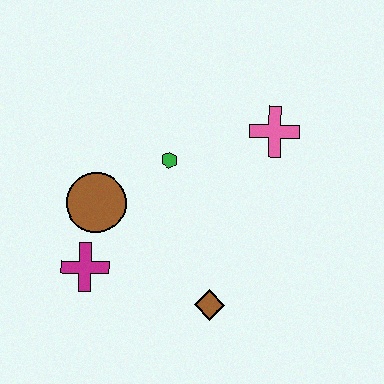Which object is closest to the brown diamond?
The magenta cross is closest to the brown diamond.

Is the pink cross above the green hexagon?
Yes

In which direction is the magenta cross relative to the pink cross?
The magenta cross is to the left of the pink cross.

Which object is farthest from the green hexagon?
The brown diamond is farthest from the green hexagon.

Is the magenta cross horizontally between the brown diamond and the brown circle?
No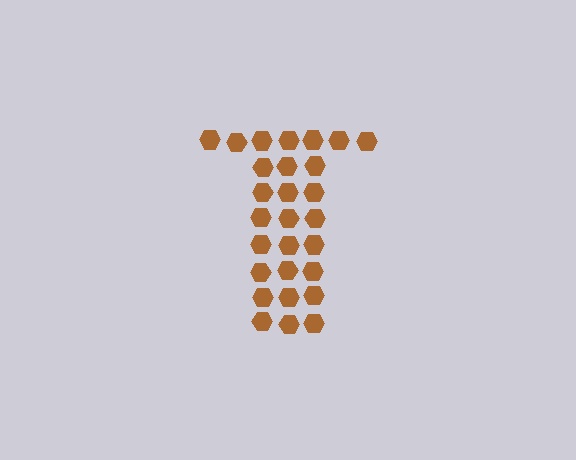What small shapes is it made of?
It is made of small hexagons.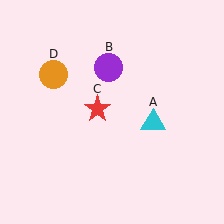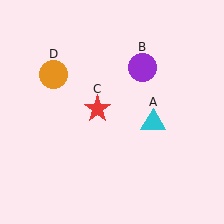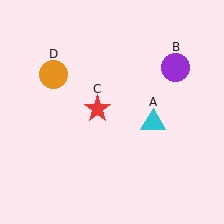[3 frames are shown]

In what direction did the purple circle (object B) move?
The purple circle (object B) moved right.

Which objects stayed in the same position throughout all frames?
Cyan triangle (object A) and red star (object C) and orange circle (object D) remained stationary.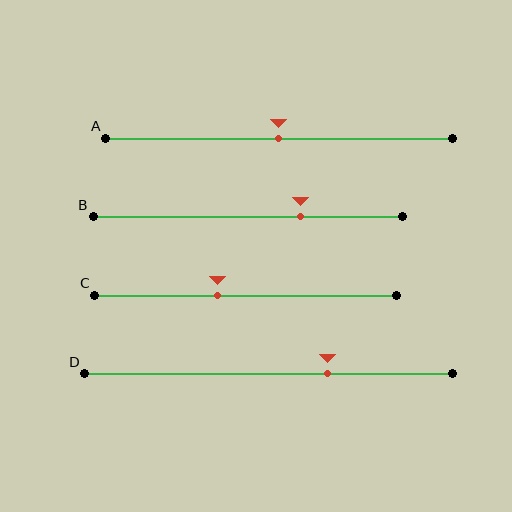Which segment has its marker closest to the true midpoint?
Segment A has its marker closest to the true midpoint.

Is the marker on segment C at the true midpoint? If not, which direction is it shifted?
No, the marker on segment C is shifted to the left by about 9% of the segment length.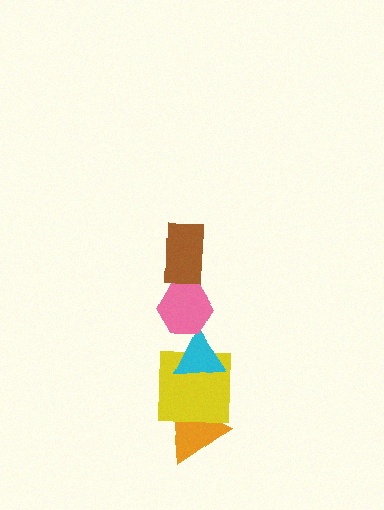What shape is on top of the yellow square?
The cyan triangle is on top of the yellow square.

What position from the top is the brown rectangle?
The brown rectangle is 1st from the top.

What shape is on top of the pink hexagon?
The brown rectangle is on top of the pink hexagon.